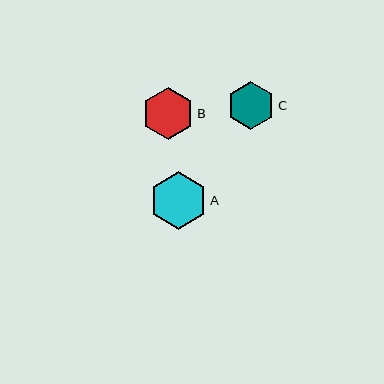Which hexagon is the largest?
Hexagon A is the largest with a size of approximately 58 pixels.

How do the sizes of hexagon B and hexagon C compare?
Hexagon B and hexagon C are approximately the same size.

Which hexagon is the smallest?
Hexagon C is the smallest with a size of approximately 48 pixels.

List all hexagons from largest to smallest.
From largest to smallest: A, B, C.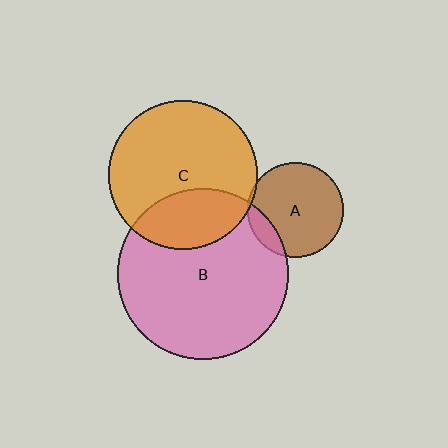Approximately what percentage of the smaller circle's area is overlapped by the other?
Approximately 30%.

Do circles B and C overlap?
Yes.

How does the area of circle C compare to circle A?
Approximately 2.4 times.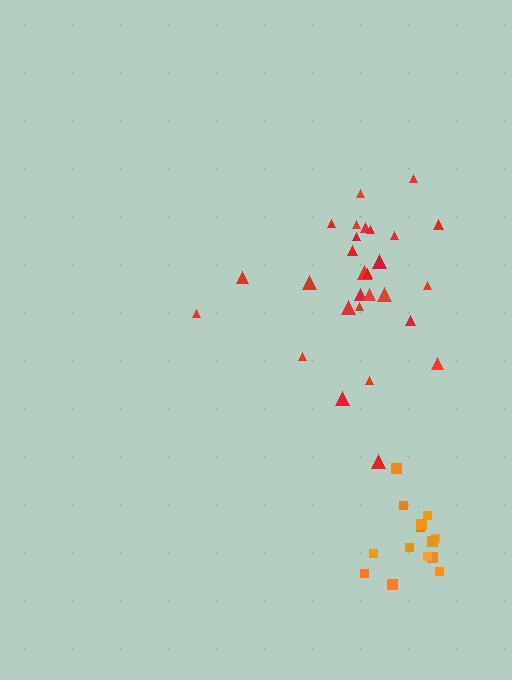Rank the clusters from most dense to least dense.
orange, red.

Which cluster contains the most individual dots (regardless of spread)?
Red (28).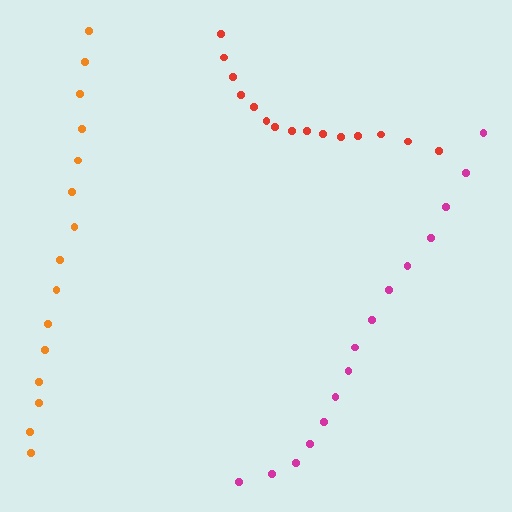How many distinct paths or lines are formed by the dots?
There are 3 distinct paths.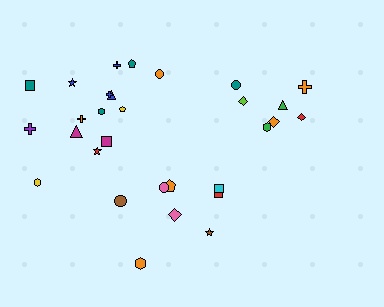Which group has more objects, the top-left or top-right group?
The top-left group.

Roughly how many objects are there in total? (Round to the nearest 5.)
Roughly 30 objects in total.